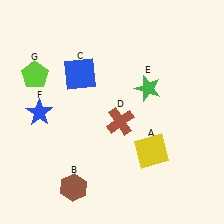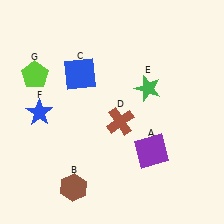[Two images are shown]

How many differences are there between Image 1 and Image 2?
There is 1 difference between the two images.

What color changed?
The square (A) changed from yellow in Image 1 to purple in Image 2.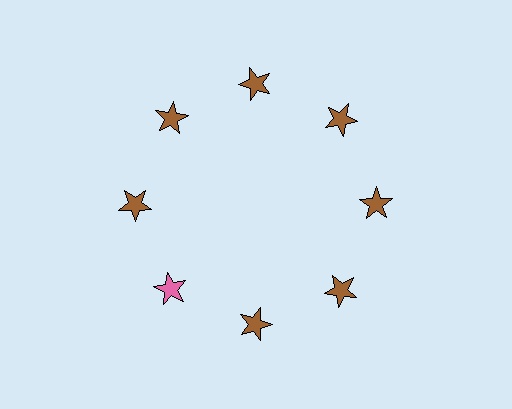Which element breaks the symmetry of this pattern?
The pink star at roughly the 8 o'clock position breaks the symmetry. All other shapes are brown stars.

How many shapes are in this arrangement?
There are 8 shapes arranged in a ring pattern.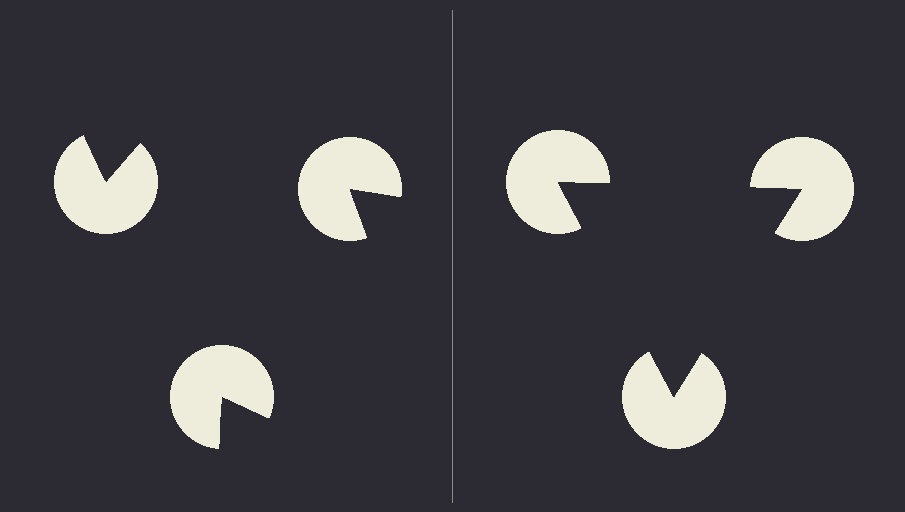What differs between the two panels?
The pac-man discs are positioned identically on both sides; only the wedge orientations differ. On the right they align to a triangle; on the left they are misaligned.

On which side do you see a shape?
An illusory triangle appears on the right side. On the left side the wedge cuts are rotated, so no coherent shape forms.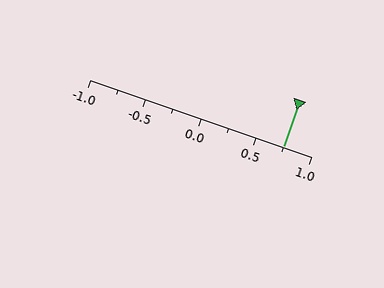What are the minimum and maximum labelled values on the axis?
The axis runs from -1.0 to 1.0.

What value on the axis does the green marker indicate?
The marker indicates approximately 0.75.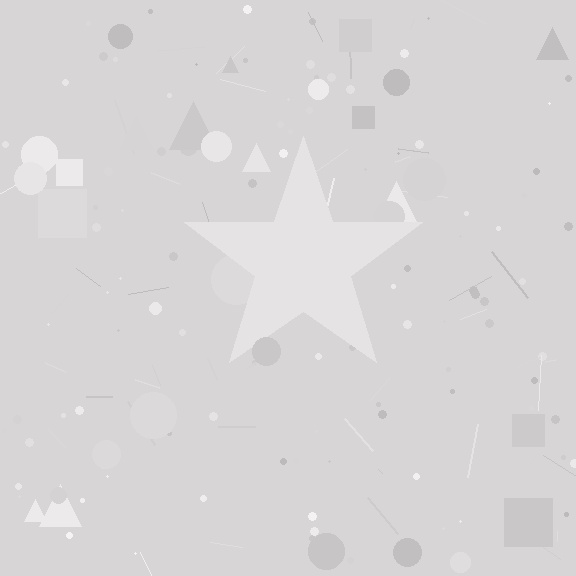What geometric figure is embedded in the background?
A star is embedded in the background.